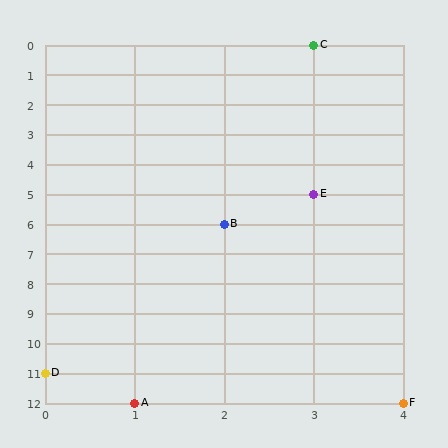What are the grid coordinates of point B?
Point B is at grid coordinates (2, 6).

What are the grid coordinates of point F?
Point F is at grid coordinates (4, 12).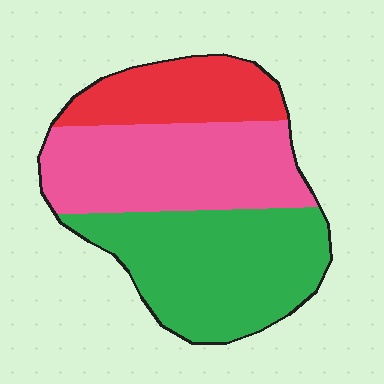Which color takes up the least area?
Red, at roughly 20%.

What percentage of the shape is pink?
Pink covers around 40% of the shape.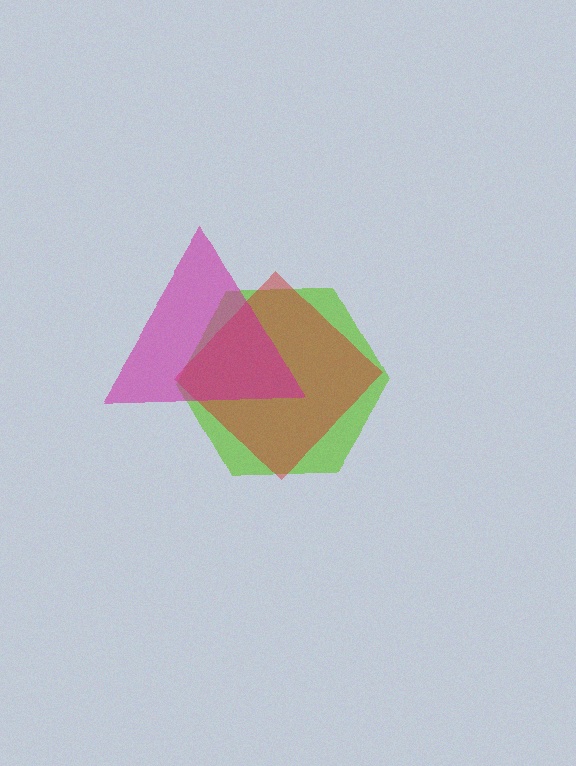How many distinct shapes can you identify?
There are 3 distinct shapes: a lime hexagon, a red diamond, a magenta triangle.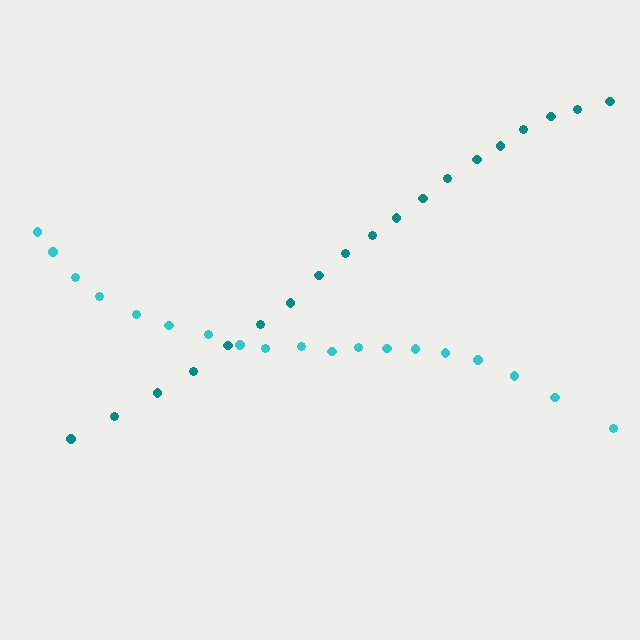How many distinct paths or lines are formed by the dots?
There are 2 distinct paths.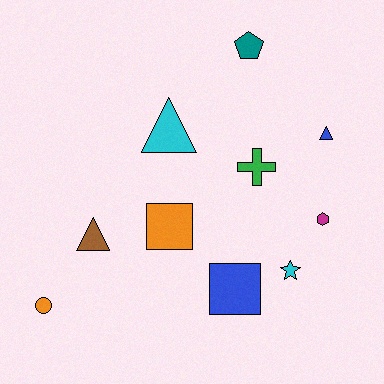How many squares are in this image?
There are 2 squares.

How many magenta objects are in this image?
There is 1 magenta object.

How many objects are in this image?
There are 10 objects.